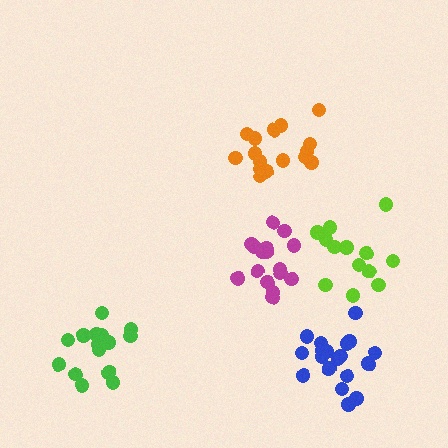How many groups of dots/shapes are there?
There are 5 groups.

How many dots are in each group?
Group 1: 15 dots, Group 2: 16 dots, Group 3: 19 dots, Group 4: 17 dots, Group 5: 13 dots (80 total).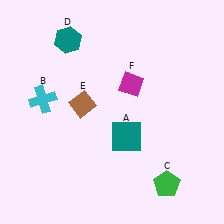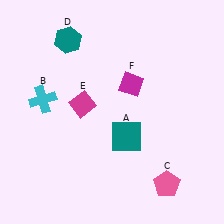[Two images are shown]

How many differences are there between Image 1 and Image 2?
There are 2 differences between the two images.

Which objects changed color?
C changed from green to pink. E changed from brown to magenta.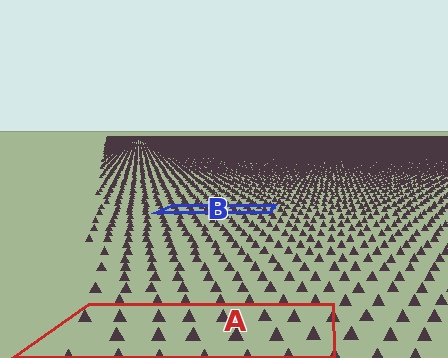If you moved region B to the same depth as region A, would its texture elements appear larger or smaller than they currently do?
They would appear larger. At a closer depth, the same texture elements are projected at a bigger on-screen size.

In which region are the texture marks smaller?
The texture marks are smaller in region B, because it is farther away.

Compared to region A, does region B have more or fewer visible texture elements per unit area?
Region B has more texture elements per unit area — they are packed more densely because it is farther away.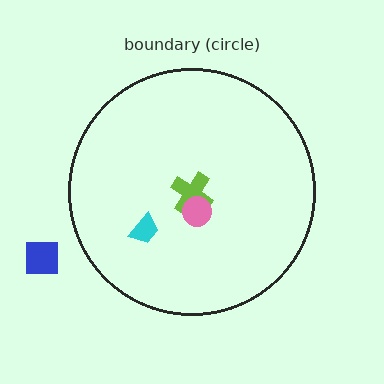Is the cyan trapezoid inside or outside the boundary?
Inside.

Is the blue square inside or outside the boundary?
Outside.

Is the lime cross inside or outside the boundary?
Inside.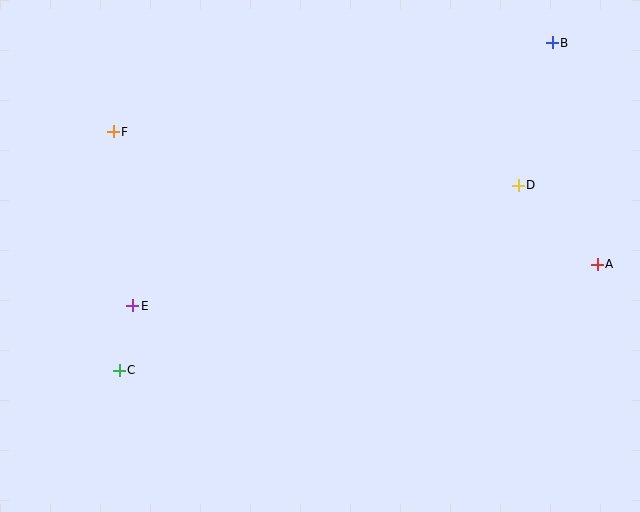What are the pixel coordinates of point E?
Point E is at (133, 306).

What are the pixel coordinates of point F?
Point F is at (113, 132).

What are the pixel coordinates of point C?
Point C is at (119, 370).